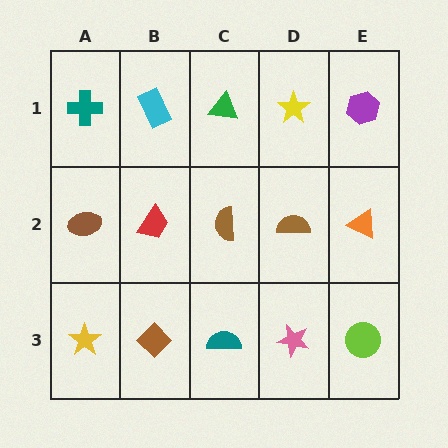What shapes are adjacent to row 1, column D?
A brown semicircle (row 2, column D), a green triangle (row 1, column C), a purple hexagon (row 1, column E).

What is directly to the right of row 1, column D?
A purple hexagon.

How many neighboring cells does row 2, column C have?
4.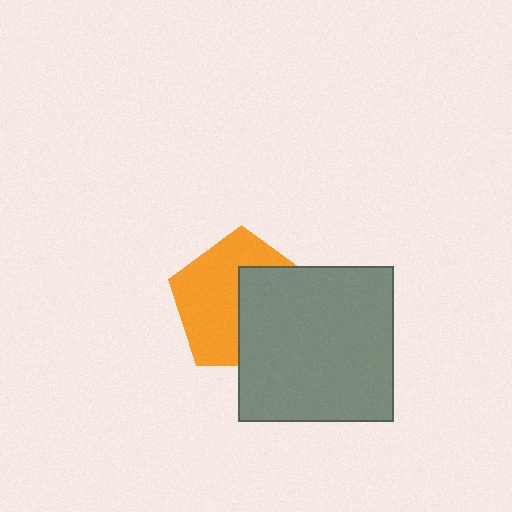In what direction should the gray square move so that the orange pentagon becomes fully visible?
The gray square should move right. That is the shortest direction to clear the overlap and leave the orange pentagon fully visible.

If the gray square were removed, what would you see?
You would see the complete orange pentagon.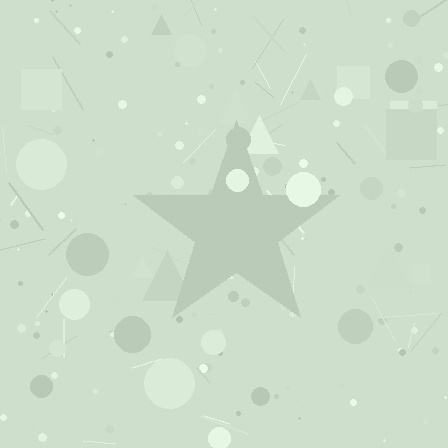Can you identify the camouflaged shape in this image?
The camouflaged shape is a star.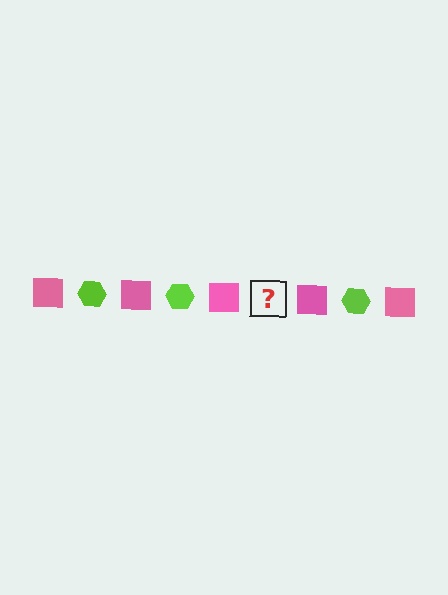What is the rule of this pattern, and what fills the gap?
The rule is that the pattern alternates between pink square and lime hexagon. The gap should be filled with a lime hexagon.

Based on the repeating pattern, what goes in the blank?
The blank should be a lime hexagon.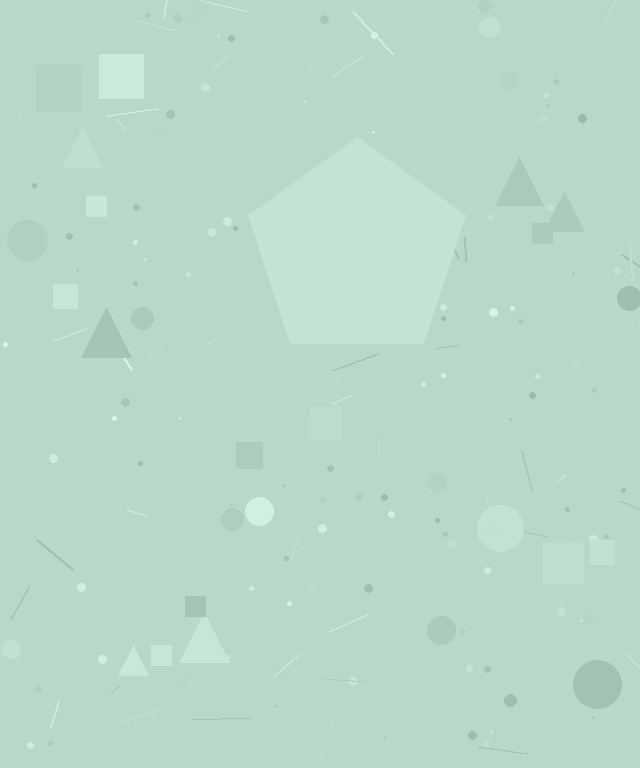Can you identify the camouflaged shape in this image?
The camouflaged shape is a pentagon.